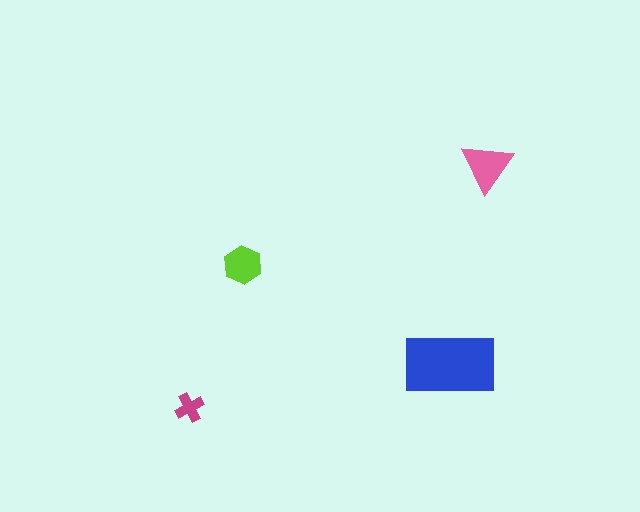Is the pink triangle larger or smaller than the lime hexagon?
Larger.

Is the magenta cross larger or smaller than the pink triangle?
Smaller.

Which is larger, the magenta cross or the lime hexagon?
The lime hexagon.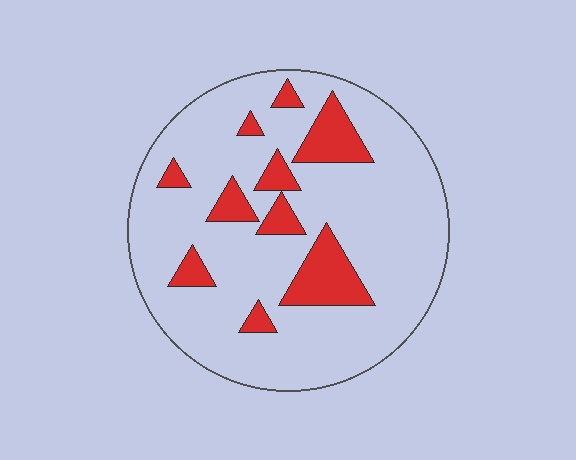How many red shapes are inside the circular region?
10.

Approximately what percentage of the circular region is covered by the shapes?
Approximately 15%.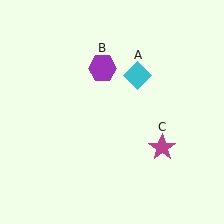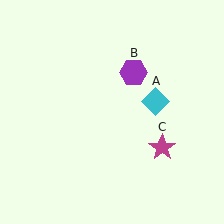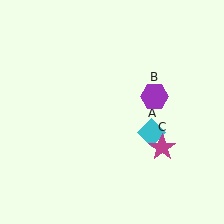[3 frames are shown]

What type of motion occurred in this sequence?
The cyan diamond (object A), purple hexagon (object B) rotated clockwise around the center of the scene.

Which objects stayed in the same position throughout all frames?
Magenta star (object C) remained stationary.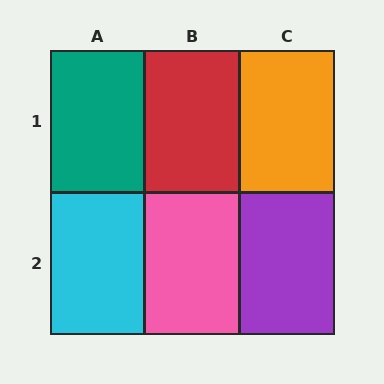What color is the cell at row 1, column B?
Red.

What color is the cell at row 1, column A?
Teal.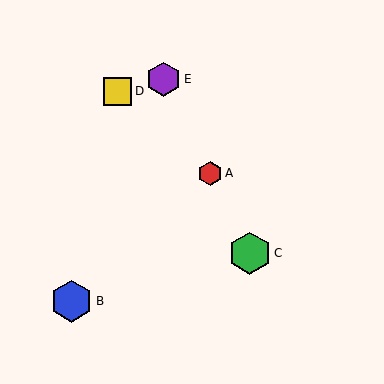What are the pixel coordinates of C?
Object C is at (250, 253).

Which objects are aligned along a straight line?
Objects A, C, E are aligned along a straight line.